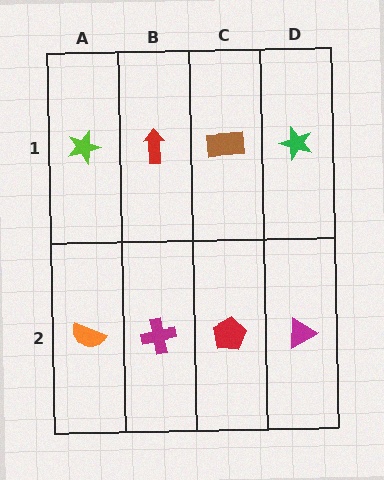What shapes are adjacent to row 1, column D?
A magenta triangle (row 2, column D), a brown rectangle (row 1, column C).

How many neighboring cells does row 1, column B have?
3.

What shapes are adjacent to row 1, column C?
A red pentagon (row 2, column C), a red arrow (row 1, column B), a green star (row 1, column D).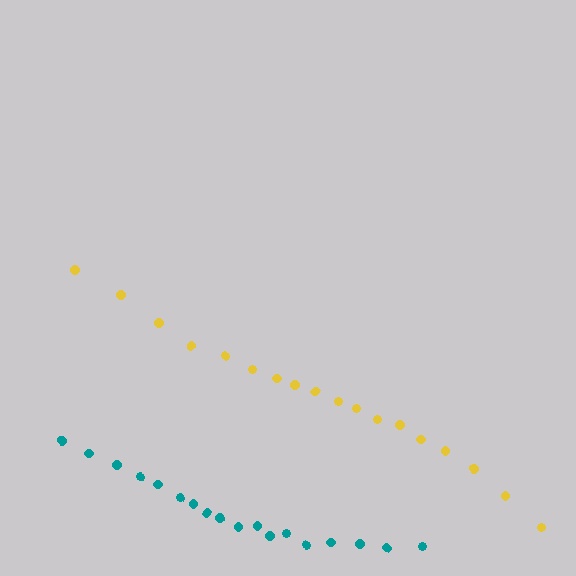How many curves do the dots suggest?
There are 2 distinct paths.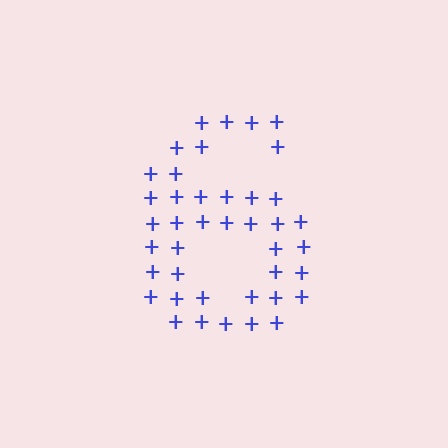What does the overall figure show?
The overall figure shows the digit 6.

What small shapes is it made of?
It is made of small plus signs.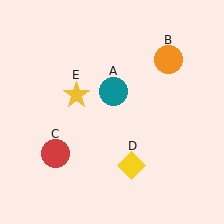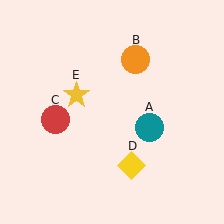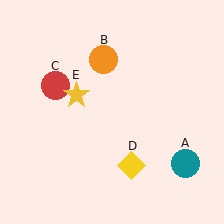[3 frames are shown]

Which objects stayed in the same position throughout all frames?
Yellow diamond (object D) and yellow star (object E) remained stationary.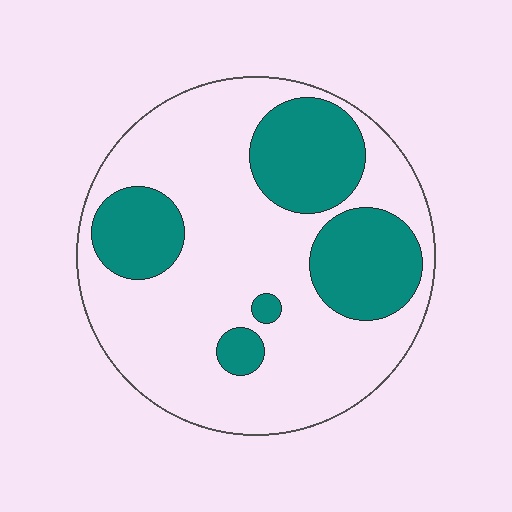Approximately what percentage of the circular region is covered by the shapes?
Approximately 30%.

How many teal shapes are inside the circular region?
5.